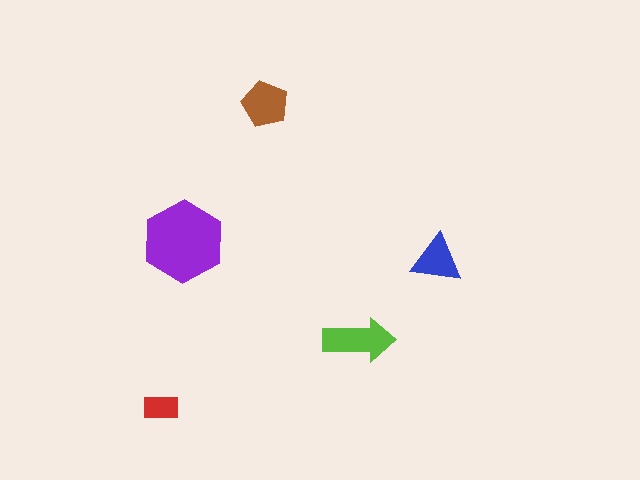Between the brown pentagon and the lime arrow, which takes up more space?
The lime arrow.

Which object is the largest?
The purple hexagon.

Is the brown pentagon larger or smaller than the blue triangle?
Larger.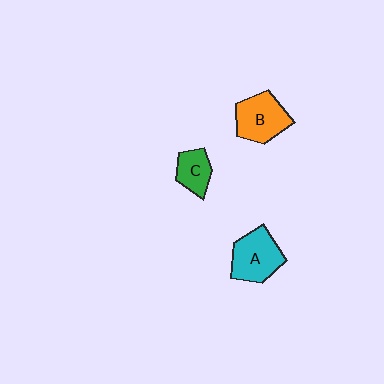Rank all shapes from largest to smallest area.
From largest to smallest: A (cyan), B (orange), C (green).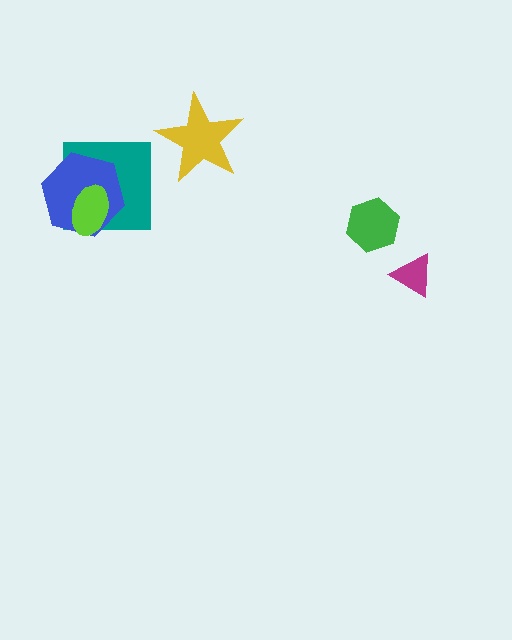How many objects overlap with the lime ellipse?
2 objects overlap with the lime ellipse.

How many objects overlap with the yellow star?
0 objects overlap with the yellow star.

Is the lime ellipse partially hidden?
No, no other shape covers it.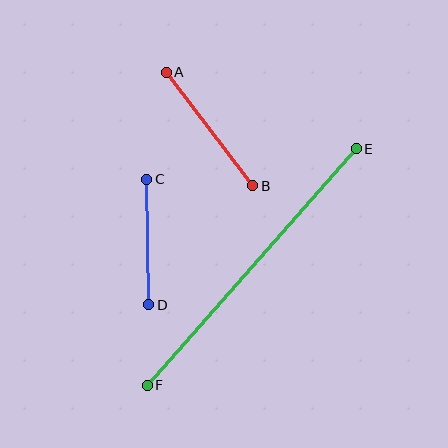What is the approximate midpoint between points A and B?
The midpoint is at approximately (209, 129) pixels.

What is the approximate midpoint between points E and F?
The midpoint is at approximately (252, 267) pixels.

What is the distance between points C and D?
The distance is approximately 125 pixels.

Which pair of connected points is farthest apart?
Points E and F are farthest apart.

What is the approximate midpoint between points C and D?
The midpoint is at approximately (148, 242) pixels.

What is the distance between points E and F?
The distance is approximately 315 pixels.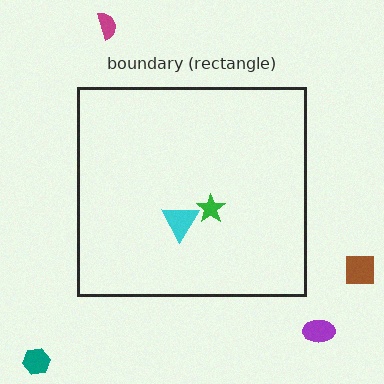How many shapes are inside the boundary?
2 inside, 4 outside.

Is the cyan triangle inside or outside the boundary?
Inside.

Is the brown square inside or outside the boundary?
Outside.